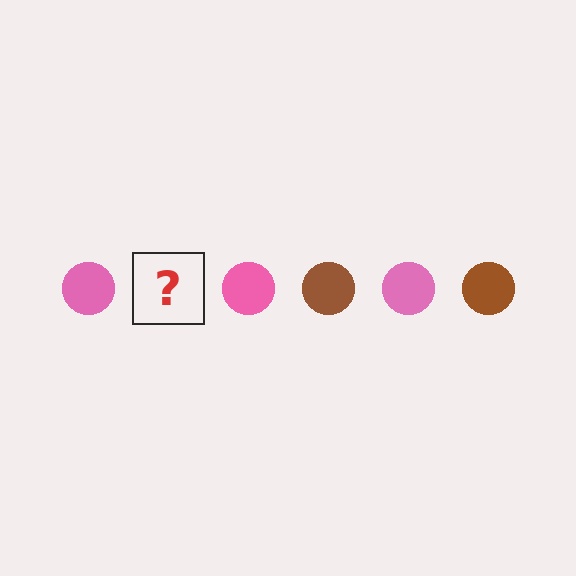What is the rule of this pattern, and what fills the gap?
The rule is that the pattern cycles through pink, brown circles. The gap should be filled with a brown circle.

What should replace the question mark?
The question mark should be replaced with a brown circle.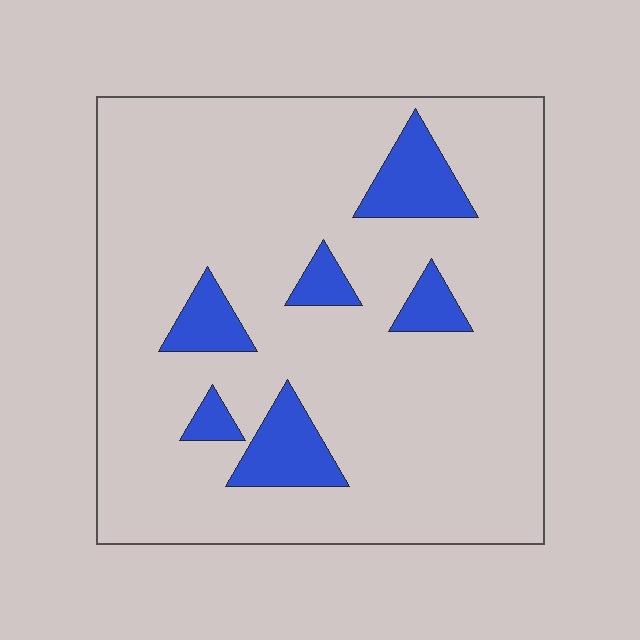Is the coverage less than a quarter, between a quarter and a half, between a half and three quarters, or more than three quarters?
Less than a quarter.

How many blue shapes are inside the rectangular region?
6.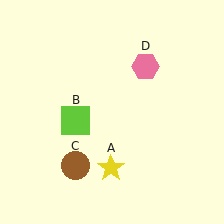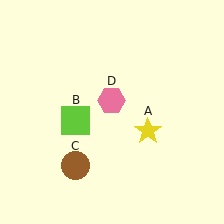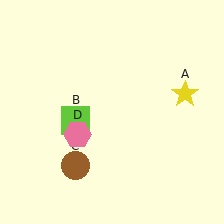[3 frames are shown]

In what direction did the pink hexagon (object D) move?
The pink hexagon (object D) moved down and to the left.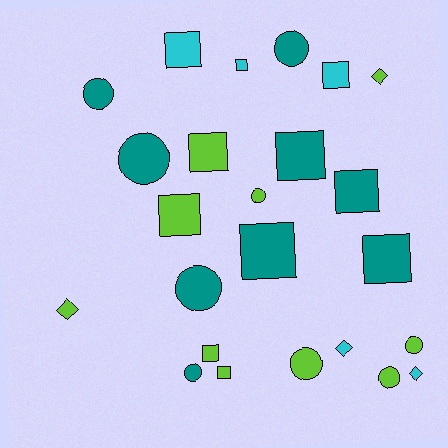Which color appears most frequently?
Lime, with 10 objects.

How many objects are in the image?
There are 24 objects.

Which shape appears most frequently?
Square, with 11 objects.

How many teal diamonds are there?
There are no teal diamonds.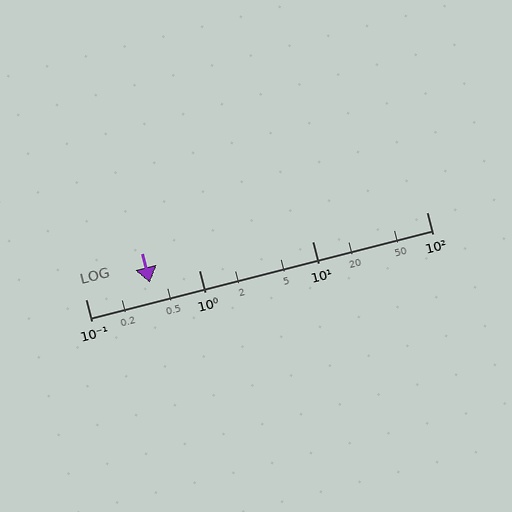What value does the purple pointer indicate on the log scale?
The pointer indicates approximately 0.37.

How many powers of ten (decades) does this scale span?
The scale spans 3 decades, from 0.1 to 100.